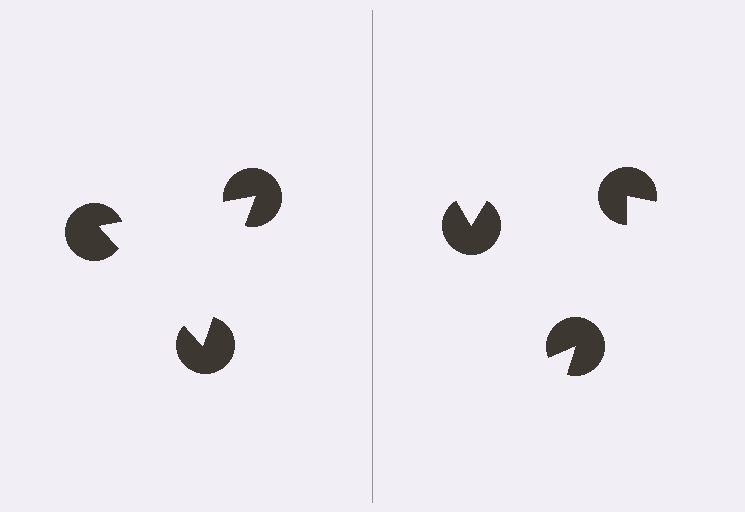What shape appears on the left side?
An illusory triangle.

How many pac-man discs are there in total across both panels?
6 — 3 on each side.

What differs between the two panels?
The pac-man discs are positioned identically on both sides; only the wedge orientations differ. On the left they align to a triangle; on the right they are misaligned.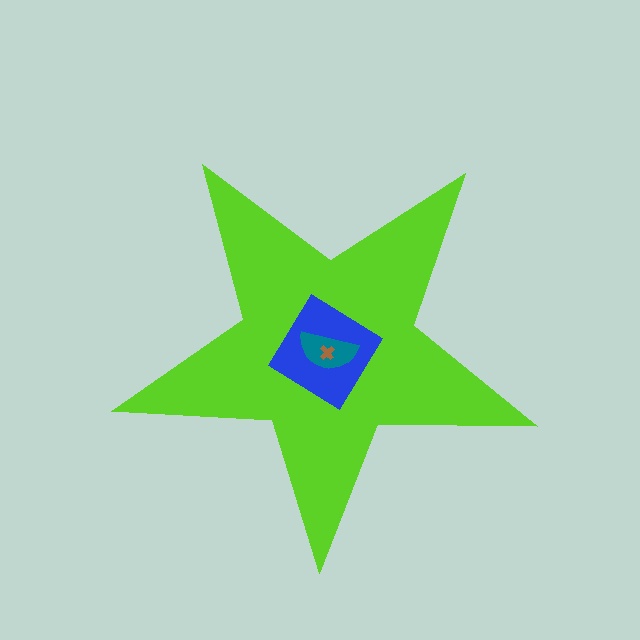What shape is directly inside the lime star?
The blue diamond.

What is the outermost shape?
The lime star.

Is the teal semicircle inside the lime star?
Yes.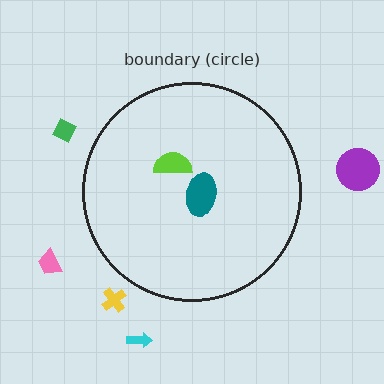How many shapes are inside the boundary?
2 inside, 5 outside.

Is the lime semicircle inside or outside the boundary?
Inside.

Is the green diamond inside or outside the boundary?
Outside.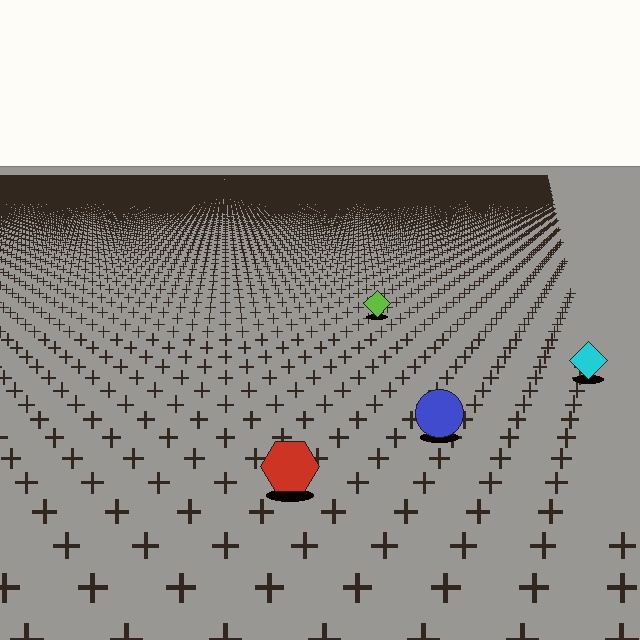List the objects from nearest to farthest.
From nearest to farthest: the red hexagon, the blue circle, the cyan diamond, the lime diamond.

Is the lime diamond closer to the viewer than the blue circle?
No. The blue circle is closer — you can tell from the texture gradient: the ground texture is coarser near it.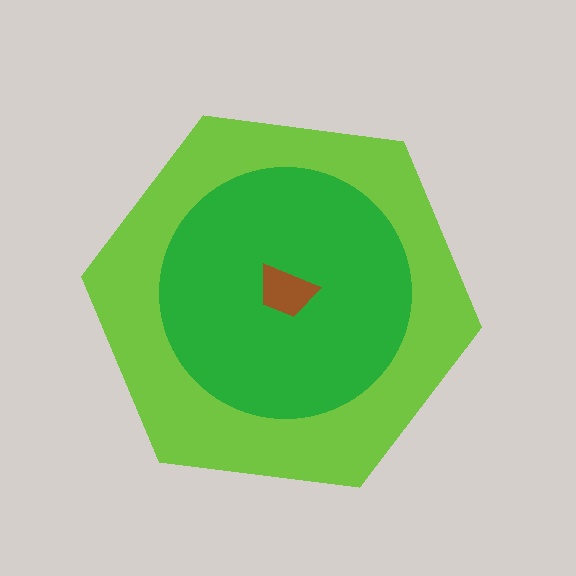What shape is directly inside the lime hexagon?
The green circle.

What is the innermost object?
The brown trapezoid.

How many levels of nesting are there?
3.